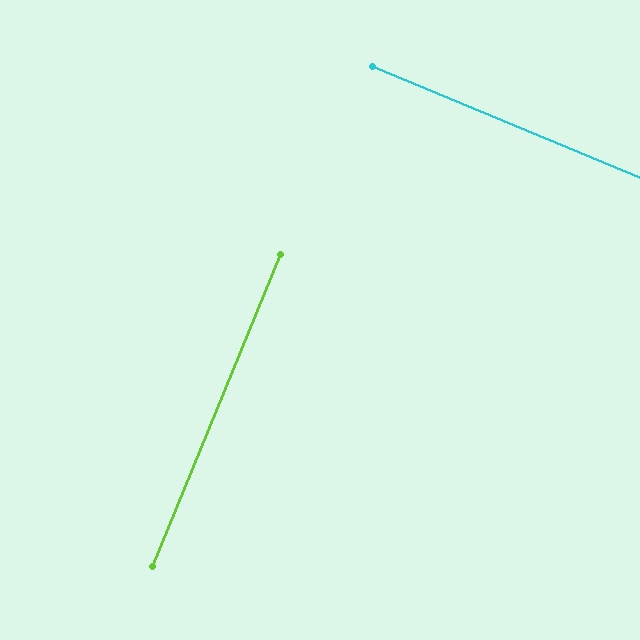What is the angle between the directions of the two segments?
Approximately 90 degrees.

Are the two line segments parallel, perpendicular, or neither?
Perpendicular — they meet at approximately 90°.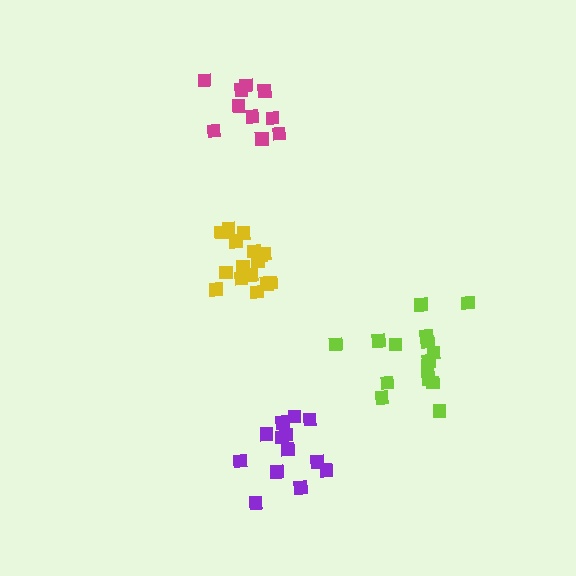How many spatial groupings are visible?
There are 4 spatial groupings.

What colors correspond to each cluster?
The clusters are colored: magenta, lime, purple, yellow.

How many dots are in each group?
Group 1: 10 dots, Group 2: 15 dots, Group 3: 13 dots, Group 4: 16 dots (54 total).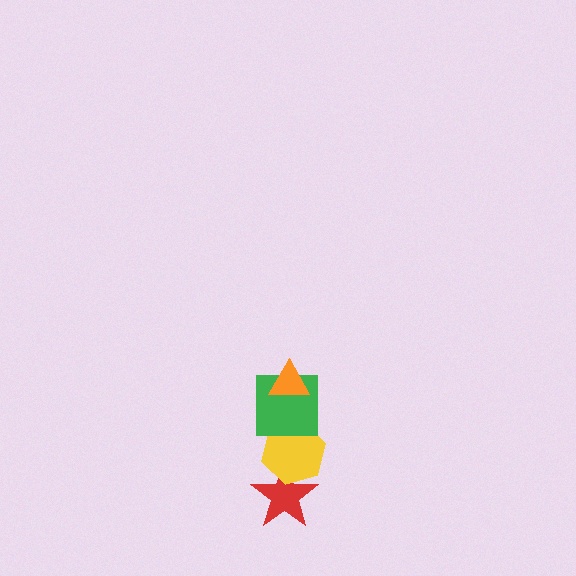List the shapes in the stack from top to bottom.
From top to bottom: the orange triangle, the green square, the yellow hexagon, the red star.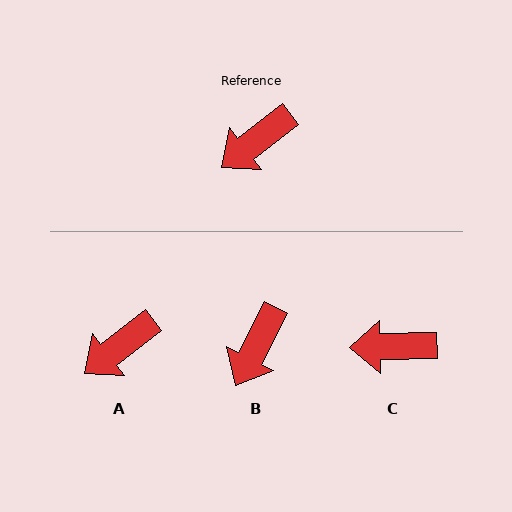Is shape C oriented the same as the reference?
No, it is off by about 37 degrees.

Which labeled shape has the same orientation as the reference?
A.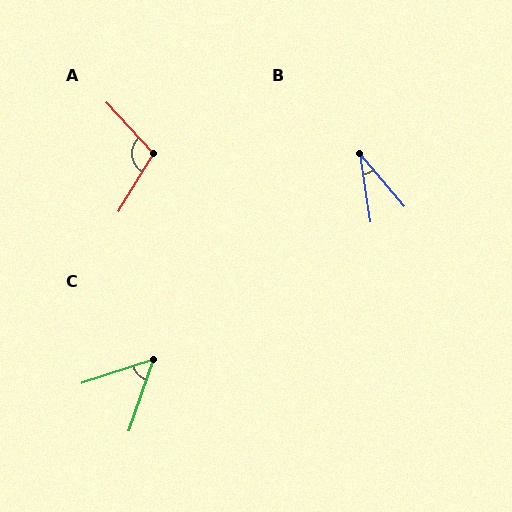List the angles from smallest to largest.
B (31°), C (53°), A (106°).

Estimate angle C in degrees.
Approximately 53 degrees.